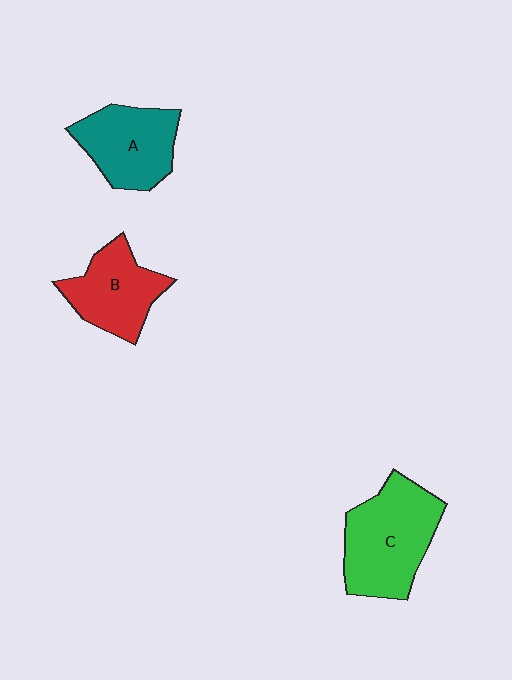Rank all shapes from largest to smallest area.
From largest to smallest: C (green), A (teal), B (red).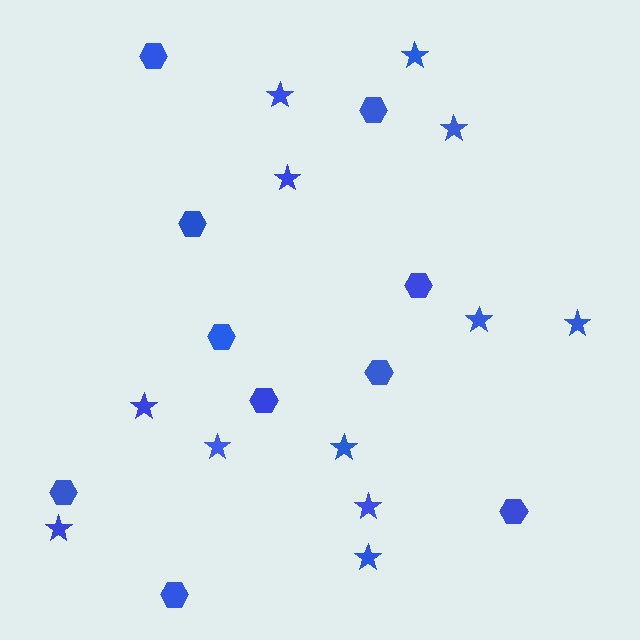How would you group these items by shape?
There are 2 groups: one group of hexagons (10) and one group of stars (12).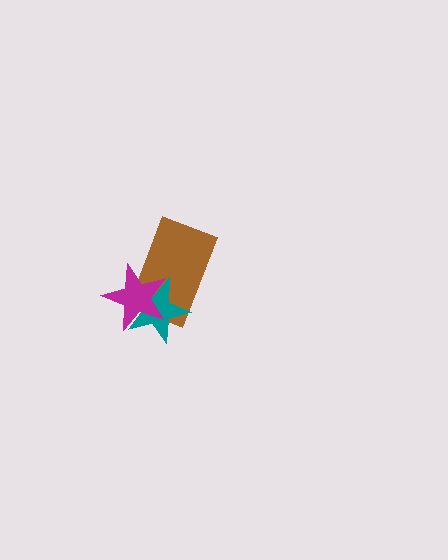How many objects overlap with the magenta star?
2 objects overlap with the magenta star.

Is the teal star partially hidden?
Yes, it is partially covered by another shape.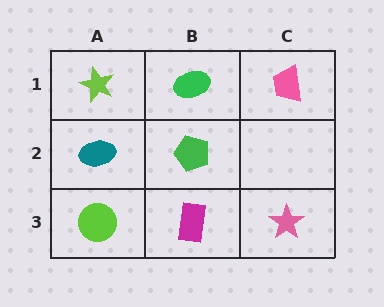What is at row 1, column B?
A green ellipse.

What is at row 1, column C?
A pink trapezoid.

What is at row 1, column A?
A lime star.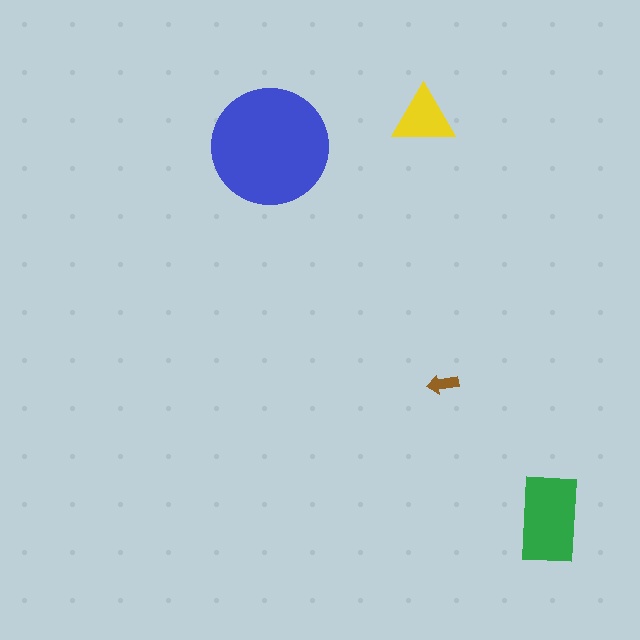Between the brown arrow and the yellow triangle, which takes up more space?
The yellow triangle.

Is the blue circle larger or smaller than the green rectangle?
Larger.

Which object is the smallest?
The brown arrow.